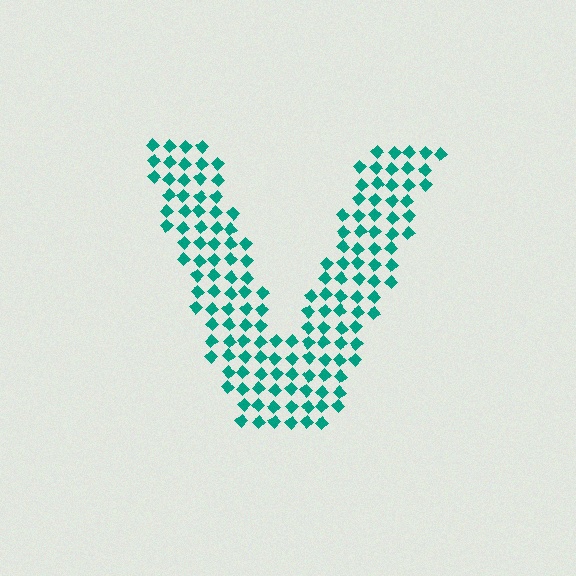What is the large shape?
The large shape is the letter V.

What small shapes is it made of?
It is made of small diamonds.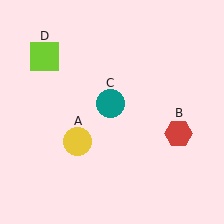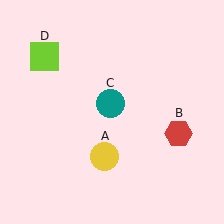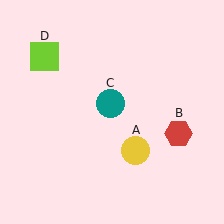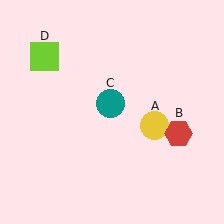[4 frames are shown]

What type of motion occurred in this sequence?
The yellow circle (object A) rotated counterclockwise around the center of the scene.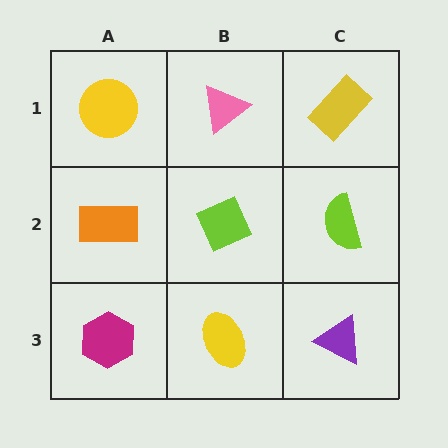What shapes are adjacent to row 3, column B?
A lime diamond (row 2, column B), a magenta hexagon (row 3, column A), a purple triangle (row 3, column C).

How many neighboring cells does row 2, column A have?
3.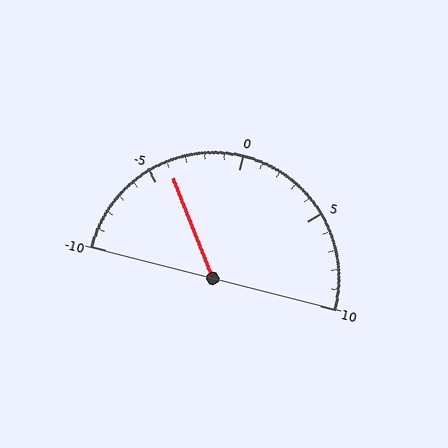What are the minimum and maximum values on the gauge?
The gauge ranges from -10 to 10.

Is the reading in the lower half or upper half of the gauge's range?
The reading is in the lower half of the range (-10 to 10).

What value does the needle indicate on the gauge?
The needle indicates approximately -4.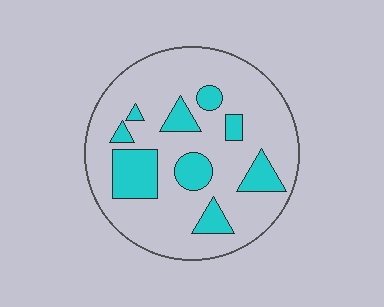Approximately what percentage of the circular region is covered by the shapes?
Approximately 20%.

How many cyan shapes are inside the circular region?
9.